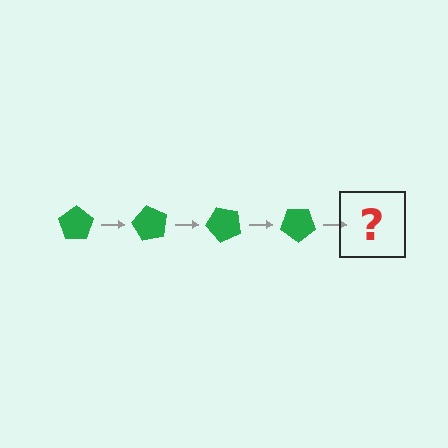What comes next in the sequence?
The next element should be a green pentagon rotated 240 degrees.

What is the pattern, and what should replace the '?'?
The pattern is that the pentagon rotates 60 degrees each step. The '?' should be a green pentagon rotated 240 degrees.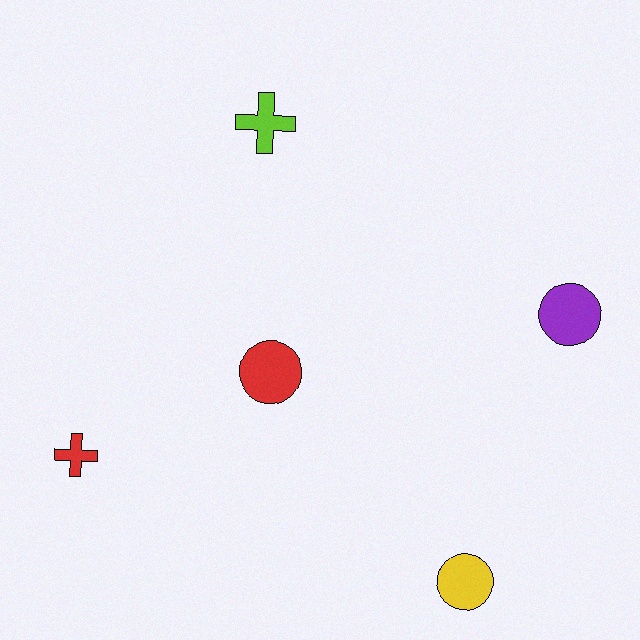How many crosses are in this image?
There are 2 crosses.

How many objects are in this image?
There are 5 objects.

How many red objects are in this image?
There are 2 red objects.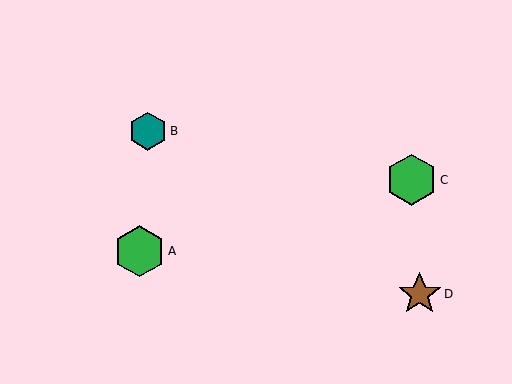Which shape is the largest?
The green hexagon (labeled A) is the largest.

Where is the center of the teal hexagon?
The center of the teal hexagon is at (148, 131).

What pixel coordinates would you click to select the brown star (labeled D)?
Click at (420, 294) to select the brown star D.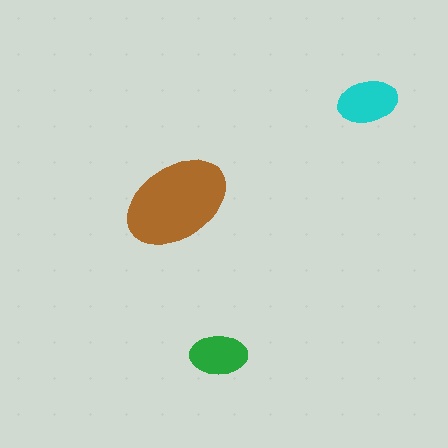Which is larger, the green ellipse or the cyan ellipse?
The cyan one.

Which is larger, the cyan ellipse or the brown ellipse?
The brown one.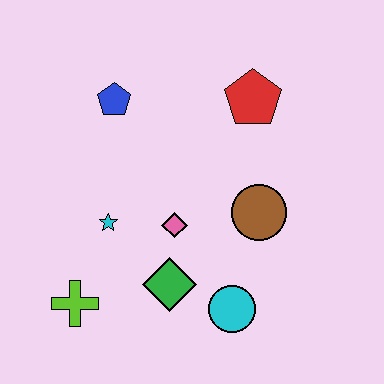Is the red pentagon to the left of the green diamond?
No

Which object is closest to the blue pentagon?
The cyan star is closest to the blue pentagon.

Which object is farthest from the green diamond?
The red pentagon is farthest from the green diamond.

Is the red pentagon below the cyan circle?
No